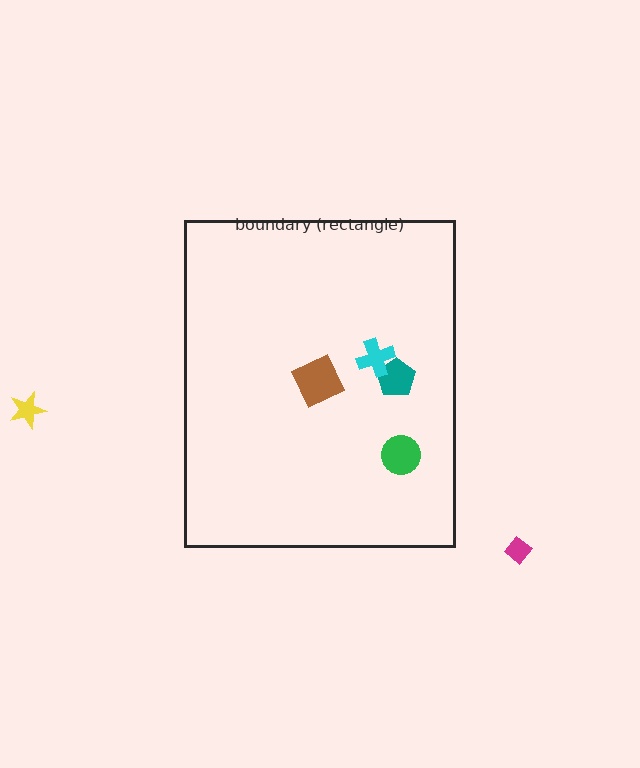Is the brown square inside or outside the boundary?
Inside.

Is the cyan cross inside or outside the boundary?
Inside.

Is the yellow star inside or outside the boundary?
Outside.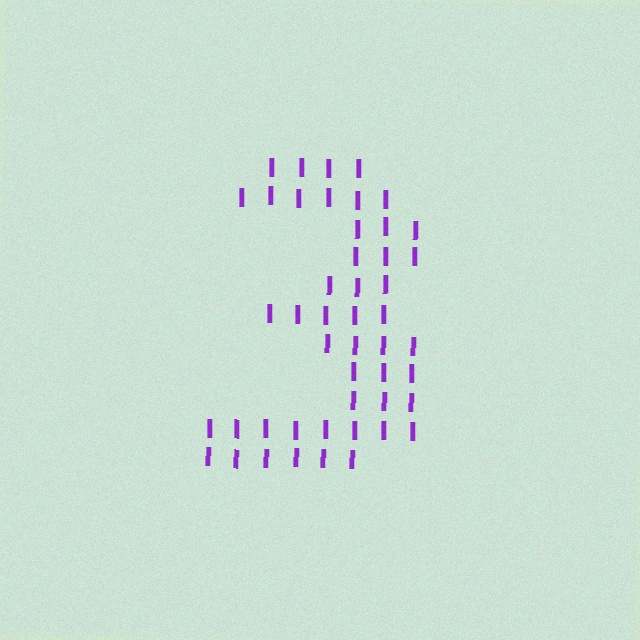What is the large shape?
The large shape is the digit 3.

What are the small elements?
The small elements are letter I's.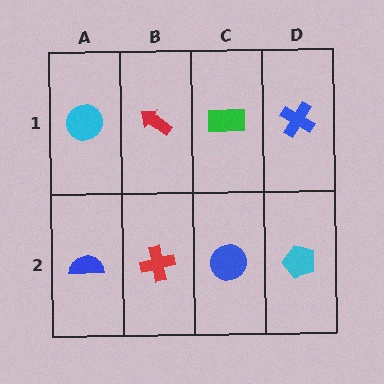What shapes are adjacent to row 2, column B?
A red arrow (row 1, column B), a blue semicircle (row 2, column A), a blue circle (row 2, column C).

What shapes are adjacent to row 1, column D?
A cyan pentagon (row 2, column D), a green rectangle (row 1, column C).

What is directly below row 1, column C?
A blue circle.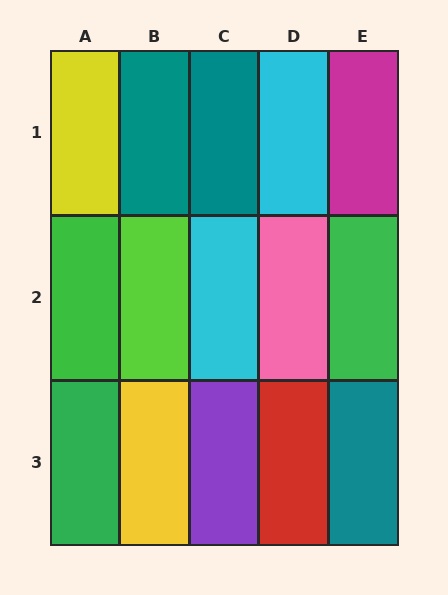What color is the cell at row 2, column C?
Cyan.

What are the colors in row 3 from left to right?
Green, yellow, purple, red, teal.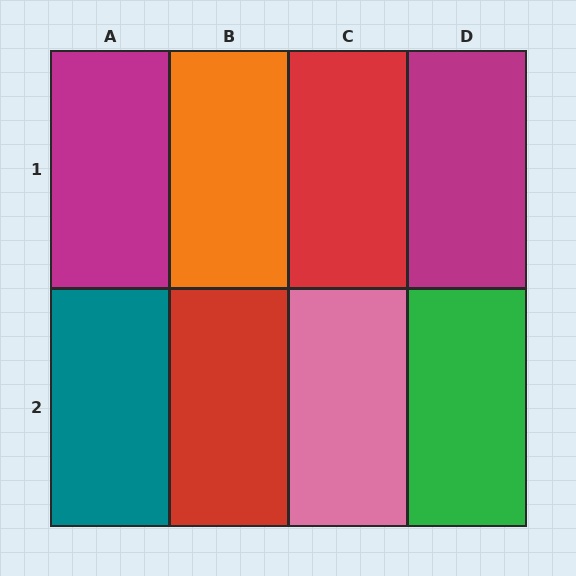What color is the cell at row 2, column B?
Red.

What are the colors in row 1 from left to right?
Magenta, orange, red, magenta.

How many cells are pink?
1 cell is pink.